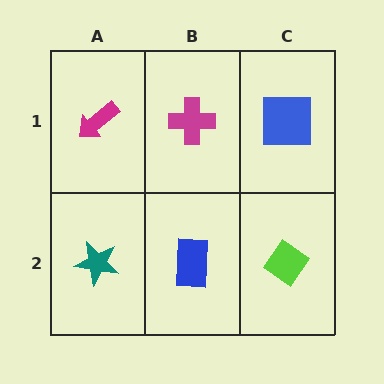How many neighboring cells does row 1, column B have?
3.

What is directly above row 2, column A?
A magenta arrow.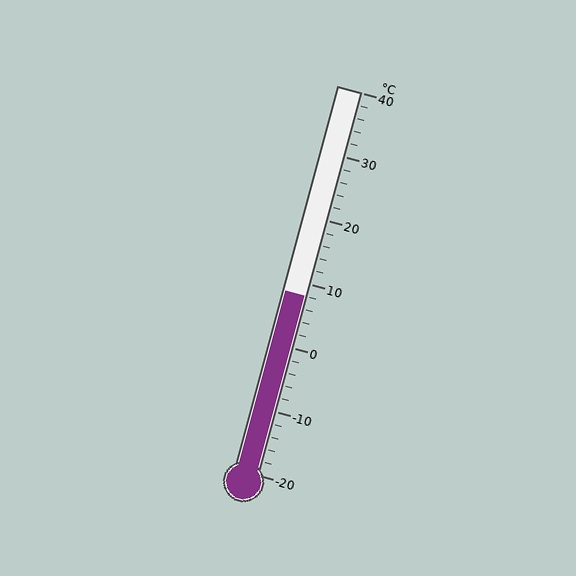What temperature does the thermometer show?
The thermometer shows approximately 8°C.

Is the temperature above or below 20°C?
The temperature is below 20°C.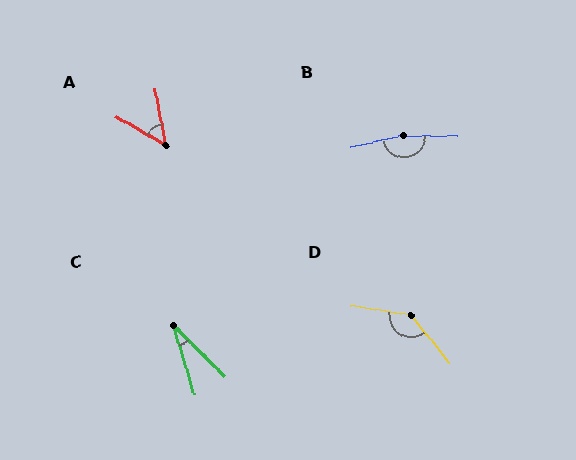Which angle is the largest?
B, at approximately 166 degrees.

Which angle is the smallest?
C, at approximately 28 degrees.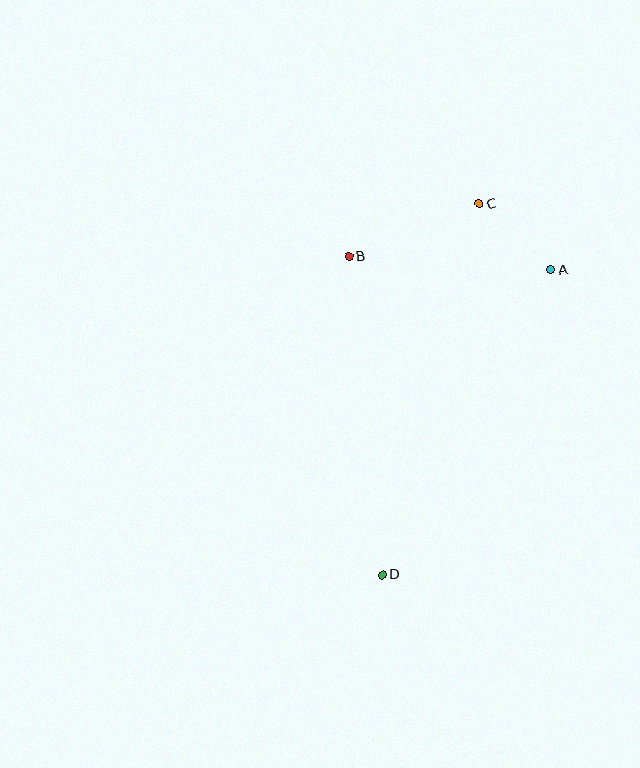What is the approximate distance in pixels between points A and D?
The distance between A and D is approximately 349 pixels.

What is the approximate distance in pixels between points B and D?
The distance between B and D is approximately 321 pixels.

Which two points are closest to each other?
Points A and C are closest to each other.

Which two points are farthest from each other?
Points C and D are farthest from each other.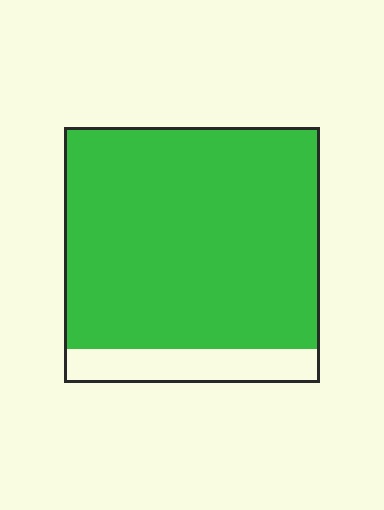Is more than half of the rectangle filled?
Yes.